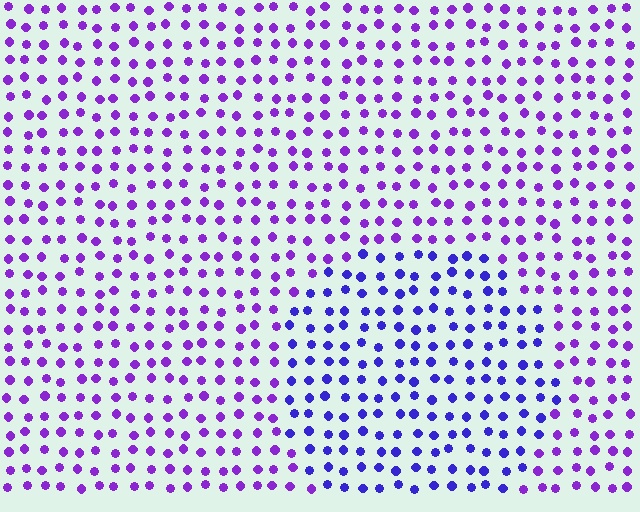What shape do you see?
I see a circle.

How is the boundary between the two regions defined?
The boundary is defined purely by a slight shift in hue (about 30 degrees). Spacing, size, and orientation are identical on both sides.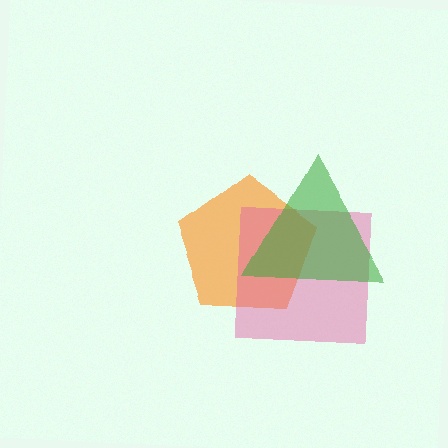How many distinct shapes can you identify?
There are 3 distinct shapes: an orange pentagon, a pink square, a green triangle.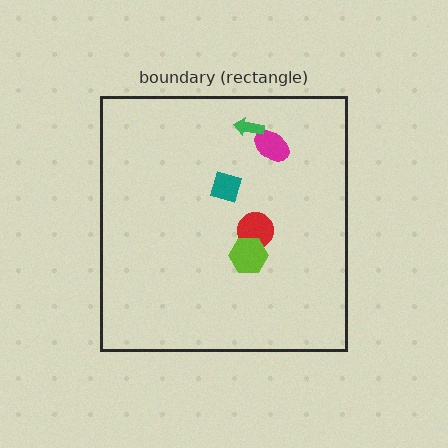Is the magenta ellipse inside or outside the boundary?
Inside.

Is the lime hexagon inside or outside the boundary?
Inside.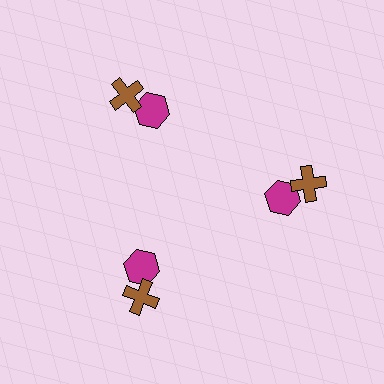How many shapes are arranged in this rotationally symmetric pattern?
There are 6 shapes, arranged in 3 groups of 2.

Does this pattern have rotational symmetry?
Yes, this pattern has 3-fold rotational symmetry. It looks the same after rotating 120 degrees around the center.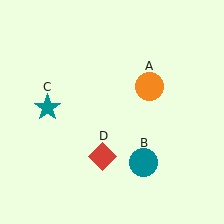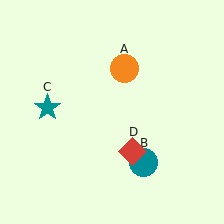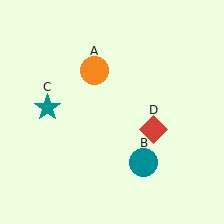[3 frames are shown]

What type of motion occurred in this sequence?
The orange circle (object A), red diamond (object D) rotated counterclockwise around the center of the scene.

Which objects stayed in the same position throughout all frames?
Teal circle (object B) and teal star (object C) remained stationary.